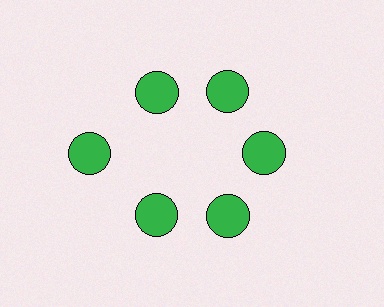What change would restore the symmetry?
The symmetry would be restored by moving it inward, back onto the ring so that all 6 circles sit at equal angles and equal distance from the center.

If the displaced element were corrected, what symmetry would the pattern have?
It would have 6-fold rotational symmetry — the pattern would map onto itself every 60 degrees.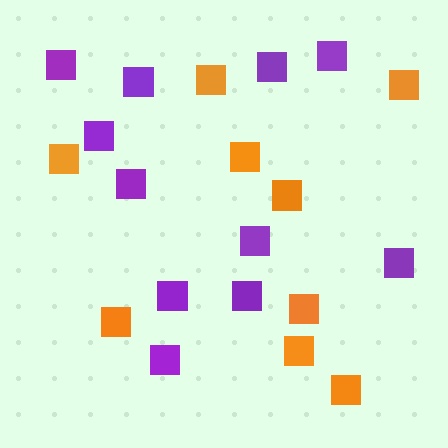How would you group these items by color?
There are 2 groups: one group of orange squares (9) and one group of purple squares (11).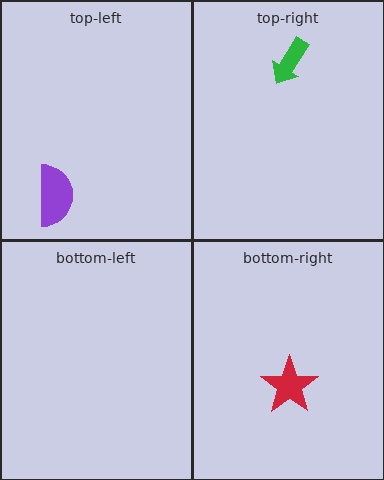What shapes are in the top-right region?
The green arrow.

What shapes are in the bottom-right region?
The red star.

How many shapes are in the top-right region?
1.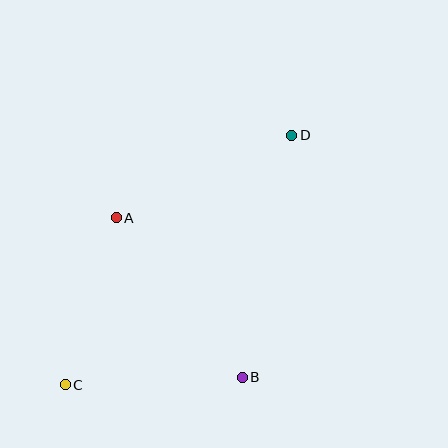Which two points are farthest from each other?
Points C and D are farthest from each other.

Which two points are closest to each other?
Points A and C are closest to each other.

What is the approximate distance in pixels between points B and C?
The distance between B and C is approximately 177 pixels.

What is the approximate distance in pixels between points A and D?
The distance between A and D is approximately 194 pixels.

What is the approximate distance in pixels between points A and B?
The distance between A and B is approximately 203 pixels.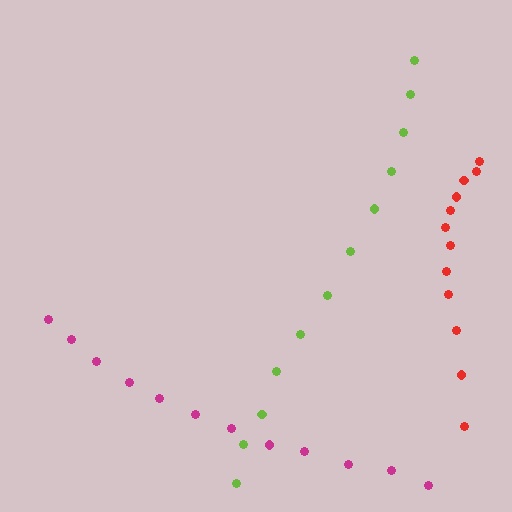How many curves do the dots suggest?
There are 3 distinct paths.